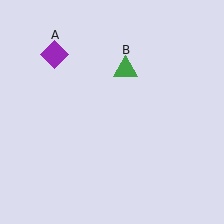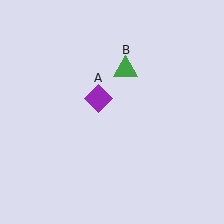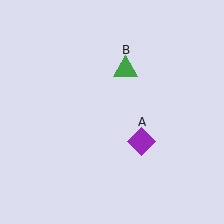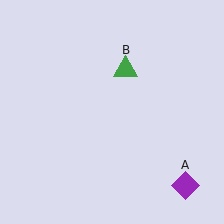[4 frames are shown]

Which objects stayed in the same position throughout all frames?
Green triangle (object B) remained stationary.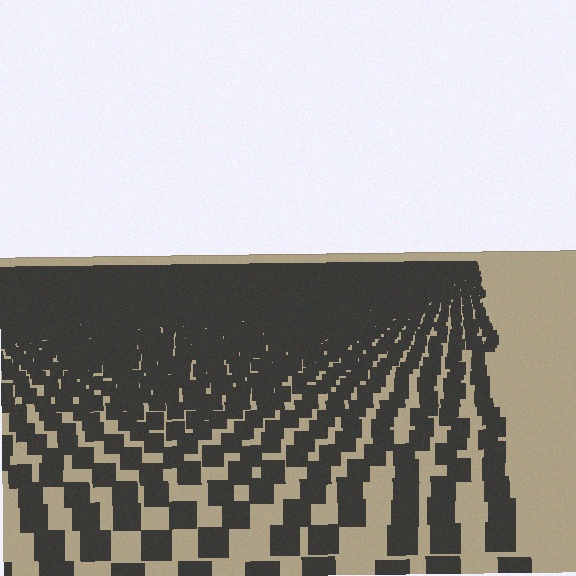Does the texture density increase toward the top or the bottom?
Density increases toward the top.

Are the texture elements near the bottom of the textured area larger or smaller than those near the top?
Larger. Near the bottom, elements are closer to the viewer and appear at a bigger on-screen size.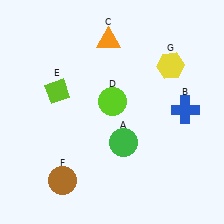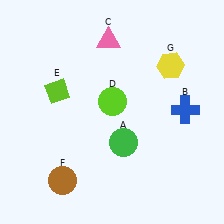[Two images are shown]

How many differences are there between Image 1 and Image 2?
There is 1 difference between the two images.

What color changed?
The triangle (C) changed from orange in Image 1 to pink in Image 2.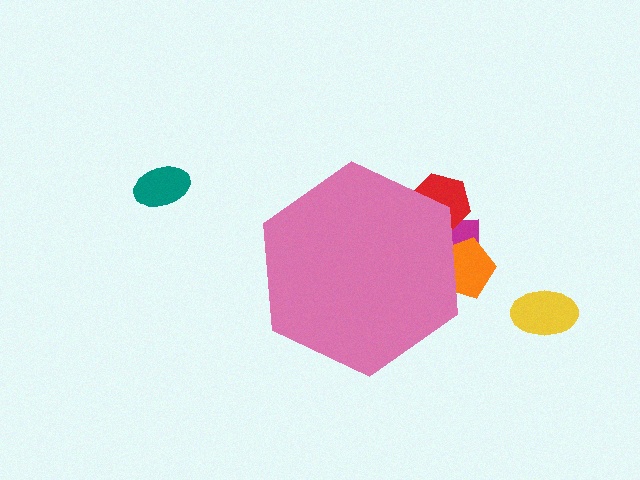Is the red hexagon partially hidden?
Yes, the red hexagon is partially hidden behind the pink hexagon.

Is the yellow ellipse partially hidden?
No, the yellow ellipse is fully visible.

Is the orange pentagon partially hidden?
Yes, the orange pentagon is partially hidden behind the pink hexagon.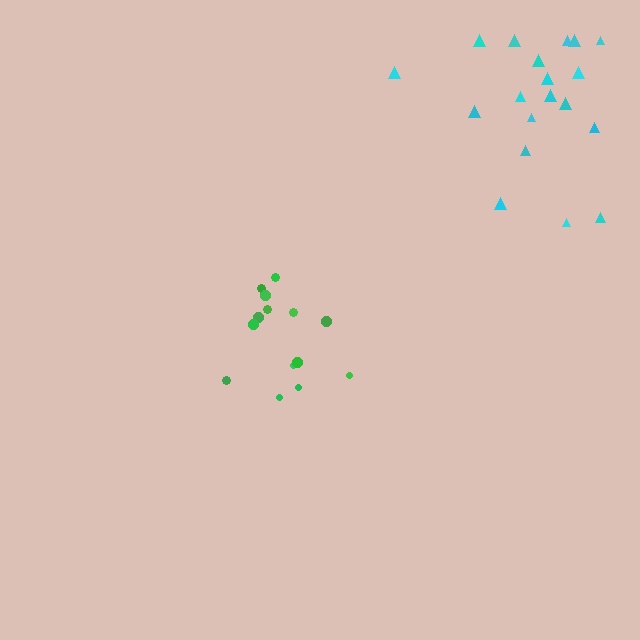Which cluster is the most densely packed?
Green.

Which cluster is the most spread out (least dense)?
Cyan.